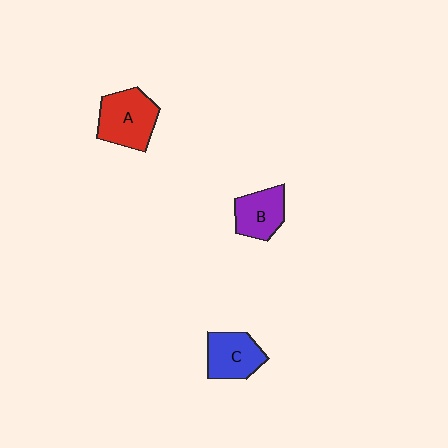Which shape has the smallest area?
Shape B (purple).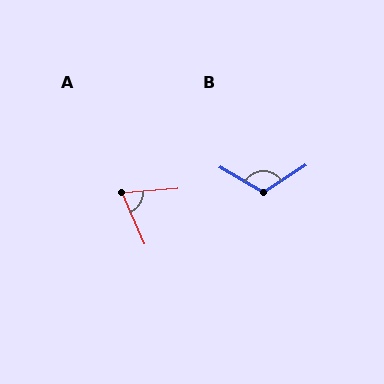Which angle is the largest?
B, at approximately 117 degrees.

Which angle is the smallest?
A, at approximately 71 degrees.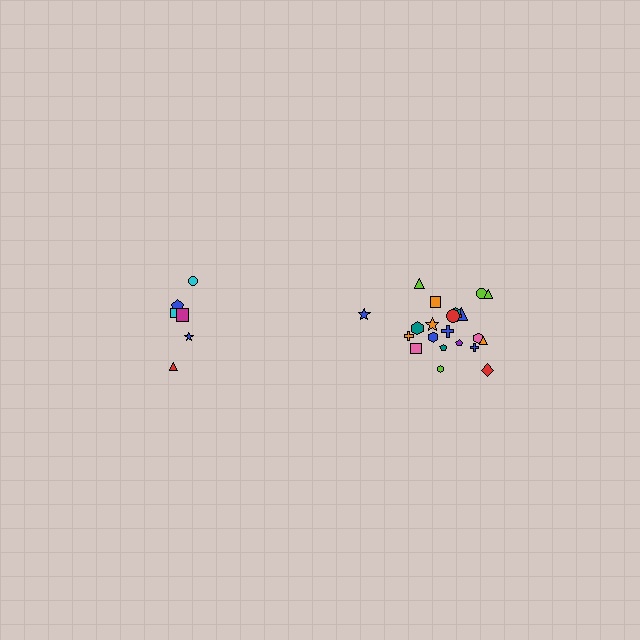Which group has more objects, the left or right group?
The right group.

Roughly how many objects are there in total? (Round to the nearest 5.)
Roughly 30 objects in total.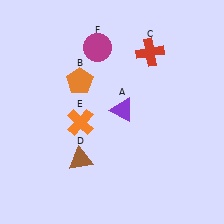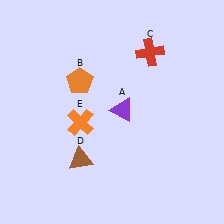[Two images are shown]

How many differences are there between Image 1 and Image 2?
There is 1 difference between the two images.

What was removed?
The magenta circle (F) was removed in Image 2.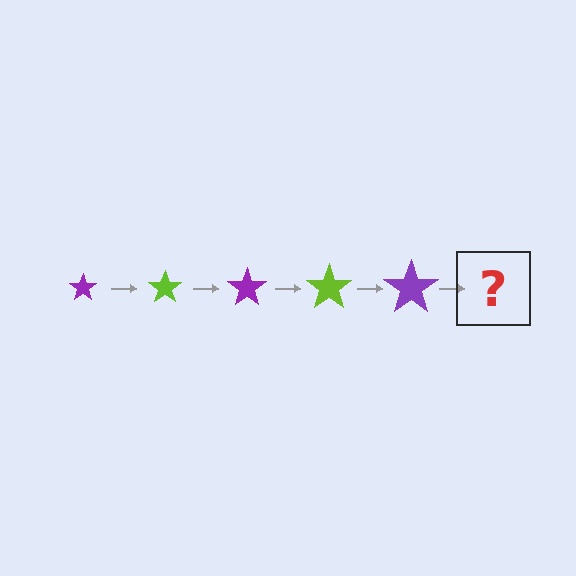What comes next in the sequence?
The next element should be a lime star, larger than the previous one.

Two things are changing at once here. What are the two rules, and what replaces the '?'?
The two rules are that the star grows larger each step and the color cycles through purple and lime. The '?' should be a lime star, larger than the previous one.